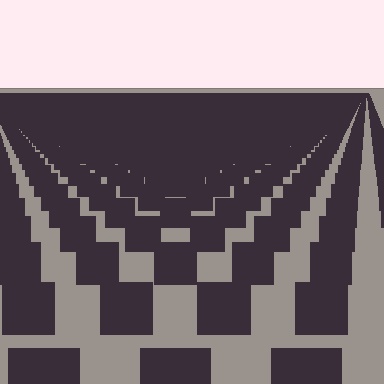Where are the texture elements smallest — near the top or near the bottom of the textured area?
Near the top.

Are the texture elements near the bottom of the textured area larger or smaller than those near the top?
Larger. Near the bottom, elements are closer to the viewer and appear at a bigger on-screen size.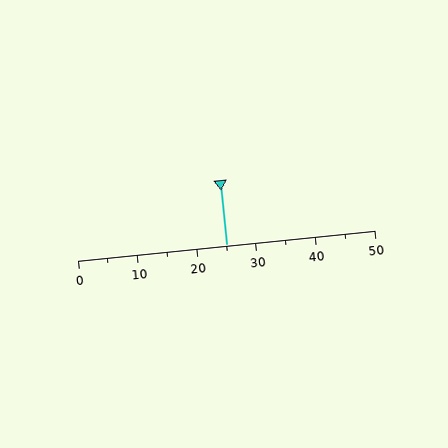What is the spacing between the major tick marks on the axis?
The major ticks are spaced 10 apart.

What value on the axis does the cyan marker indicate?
The marker indicates approximately 25.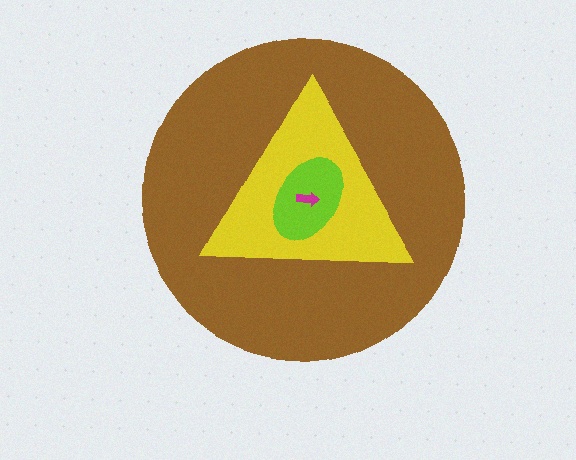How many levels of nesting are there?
4.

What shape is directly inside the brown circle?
The yellow triangle.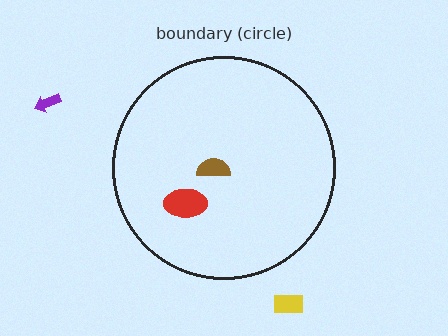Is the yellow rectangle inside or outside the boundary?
Outside.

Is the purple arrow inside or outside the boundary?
Outside.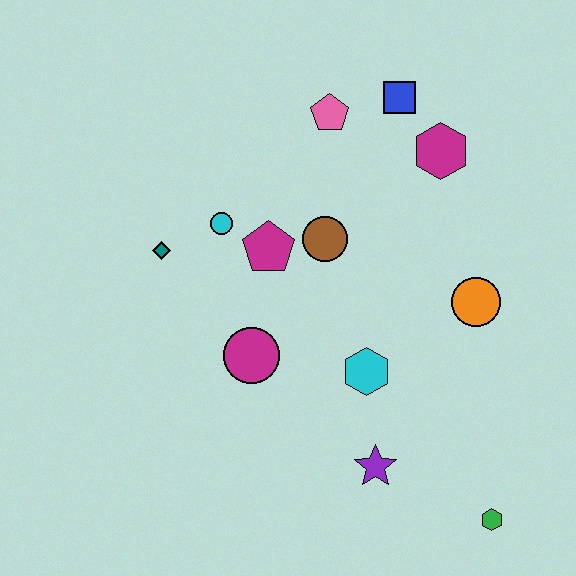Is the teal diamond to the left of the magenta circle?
Yes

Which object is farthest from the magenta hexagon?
The green hexagon is farthest from the magenta hexagon.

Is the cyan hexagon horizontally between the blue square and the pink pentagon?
Yes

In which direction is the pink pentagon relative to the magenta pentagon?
The pink pentagon is above the magenta pentagon.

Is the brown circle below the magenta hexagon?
Yes